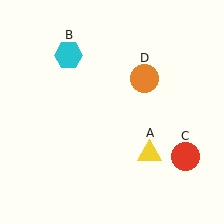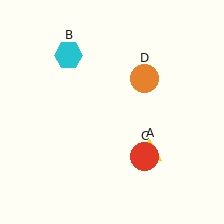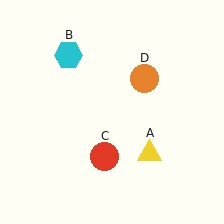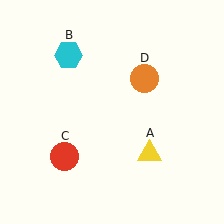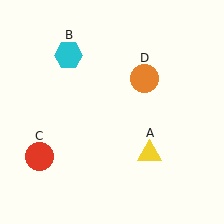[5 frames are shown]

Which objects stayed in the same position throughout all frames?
Yellow triangle (object A) and cyan hexagon (object B) and orange circle (object D) remained stationary.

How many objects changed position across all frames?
1 object changed position: red circle (object C).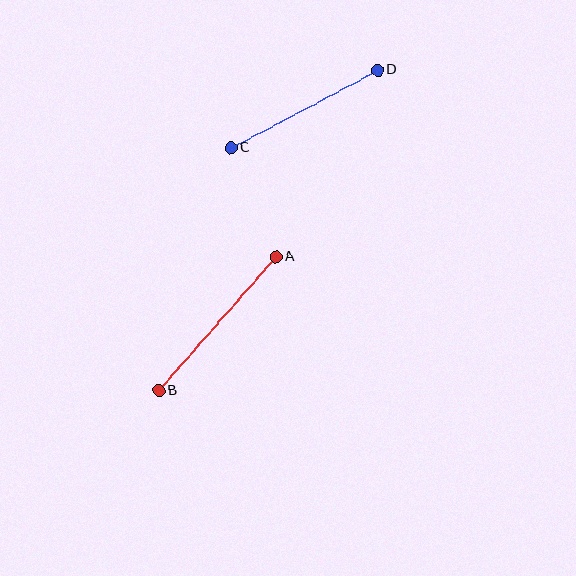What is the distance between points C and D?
The distance is approximately 166 pixels.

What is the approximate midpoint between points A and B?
The midpoint is at approximately (217, 324) pixels.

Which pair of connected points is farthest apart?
Points A and B are farthest apart.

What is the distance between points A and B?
The distance is approximately 178 pixels.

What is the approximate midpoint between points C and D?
The midpoint is at approximately (304, 109) pixels.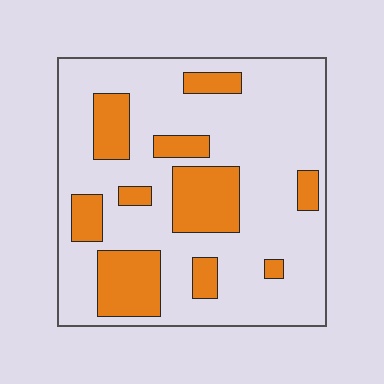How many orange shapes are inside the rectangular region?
10.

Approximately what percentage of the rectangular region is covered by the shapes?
Approximately 25%.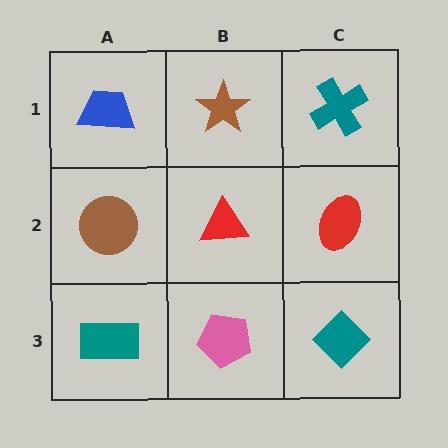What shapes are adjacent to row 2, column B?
A brown star (row 1, column B), a pink pentagon (row 3, column B), a brown circle (row 2, column A), a red ellipse (row 2, column C).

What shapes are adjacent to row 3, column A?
A brown circle (row 2, column A), a pink pentagon (row 3, column B).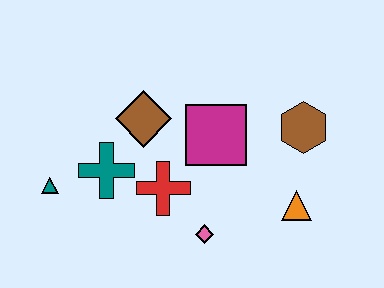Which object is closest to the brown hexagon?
The orange triangle is closest to the brown hexagon.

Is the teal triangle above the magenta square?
No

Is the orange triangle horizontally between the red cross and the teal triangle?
No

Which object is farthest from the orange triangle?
The teal triangle is farthest from the orange triangle.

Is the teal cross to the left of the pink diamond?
Yes